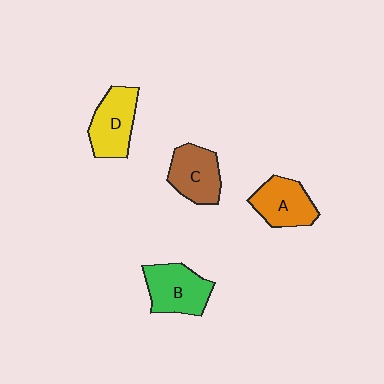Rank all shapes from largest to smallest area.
From largest to smallest: B (green), D (yellow), C (brown), A (orange).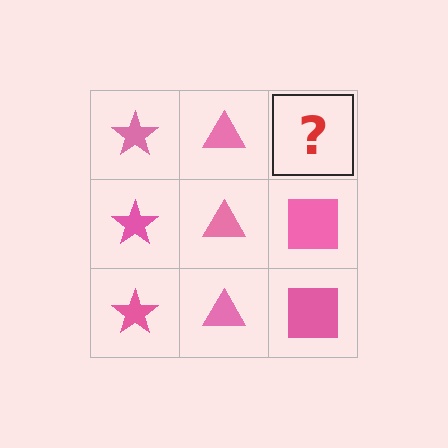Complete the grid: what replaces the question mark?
The question mark should be replaced with a pink square.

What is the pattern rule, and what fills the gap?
The rule is that each column has a consistent shape. The gap should be filled with a pink square.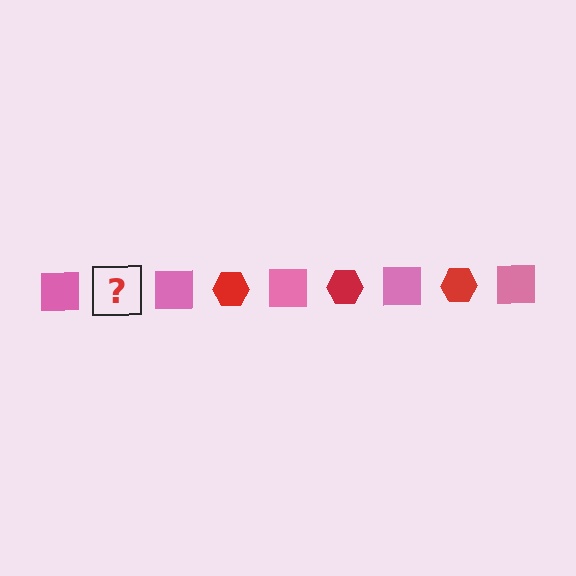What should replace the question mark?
The question mark should be replaced with a red hexagon.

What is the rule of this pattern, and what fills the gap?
The rule is that the pattern alternates between pink square and red hexagon. The gap should be filled with a red hexagon.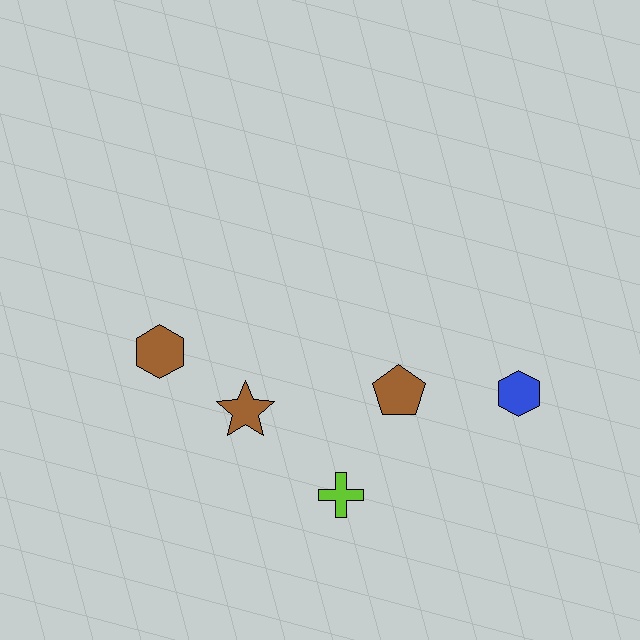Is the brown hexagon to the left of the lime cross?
Yes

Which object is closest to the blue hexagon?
The brown pentagon is closest to the blue hexagon.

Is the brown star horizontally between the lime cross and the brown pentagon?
No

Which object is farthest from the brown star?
The blue hexagon is farthest from the brown star.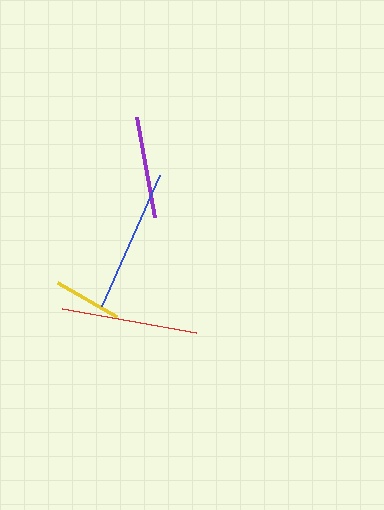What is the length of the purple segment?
The purple segment is approximately 101 pixels long.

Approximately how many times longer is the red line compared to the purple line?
The red line is approximately 1.3 times the length of the purple line.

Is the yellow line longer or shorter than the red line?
The red line is longer than the yellow line.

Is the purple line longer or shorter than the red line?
The red line is longer than the purple line.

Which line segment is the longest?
The blue line is the longest at approximately 143 pixels.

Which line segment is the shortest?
The yellow line is the shortest at approximately 68 pixels.